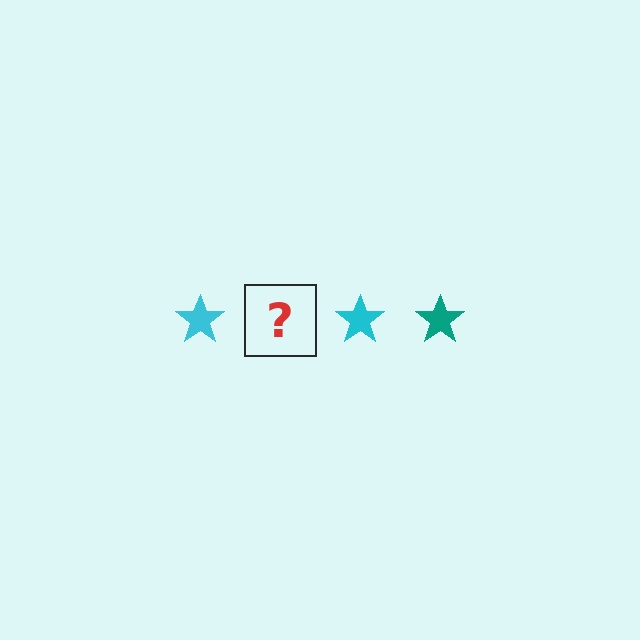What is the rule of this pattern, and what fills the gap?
The rule is that the pattern cycles through cyan, teal stars. The gap should be filled with a teal star.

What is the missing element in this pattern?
The missing element is a teal star.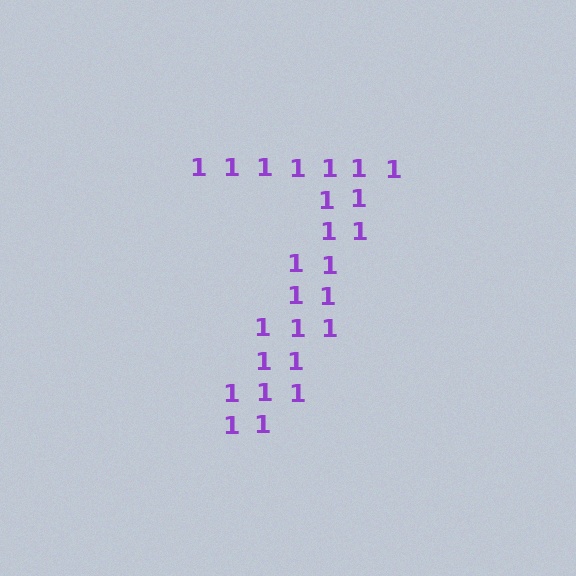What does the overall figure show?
The overall figure shows the digit 7.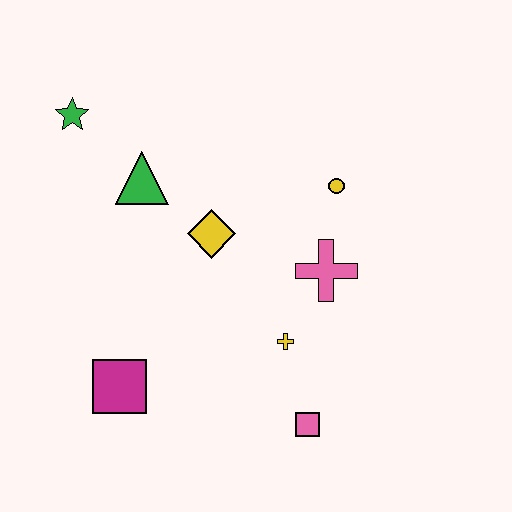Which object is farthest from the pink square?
The green star is farthest from the pink square.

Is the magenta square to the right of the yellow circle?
No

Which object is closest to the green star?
The green triangle is closest to the green star.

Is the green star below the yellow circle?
No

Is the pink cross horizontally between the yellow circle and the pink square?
Yes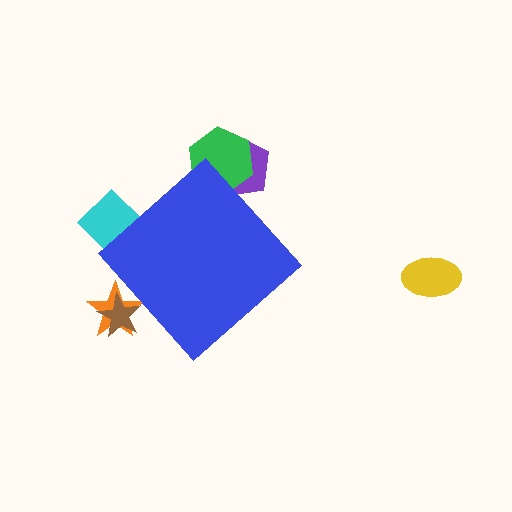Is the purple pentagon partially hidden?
Yes, the purple pentagon is partially hidden behind the blue diamond.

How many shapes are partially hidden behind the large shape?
5 shapes are partially hidden.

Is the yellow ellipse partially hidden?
No, the yellow ellipse is fully visible.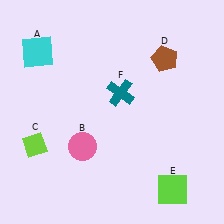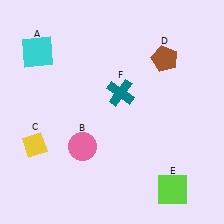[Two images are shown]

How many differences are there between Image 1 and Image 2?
There is 1 difference between the two images.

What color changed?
The diamond (C) changed from lime in Image 1 to yellow in Image 2.